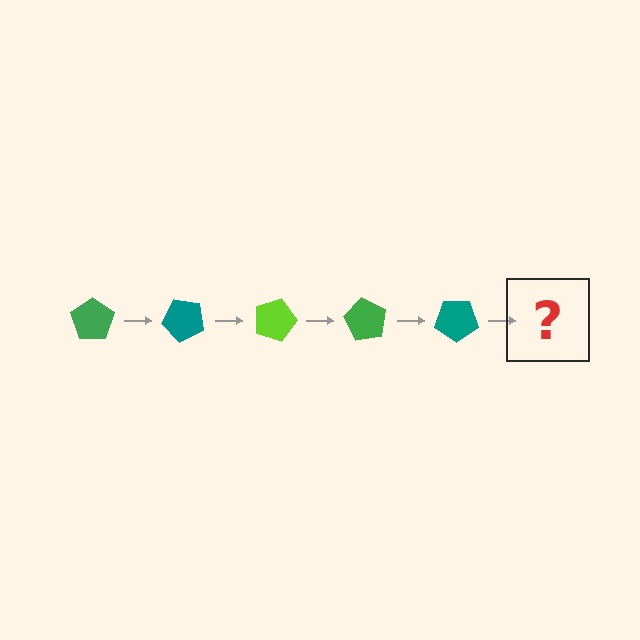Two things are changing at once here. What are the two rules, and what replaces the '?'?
The two rules are that it rotates 45 degrees each step and the color cycles through green, teal, and lime. The '?' should be a lime pentagon, rotated 225 degrees from the start.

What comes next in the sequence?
The next element should be a lime pentagon, rotated 225 degrees from the start.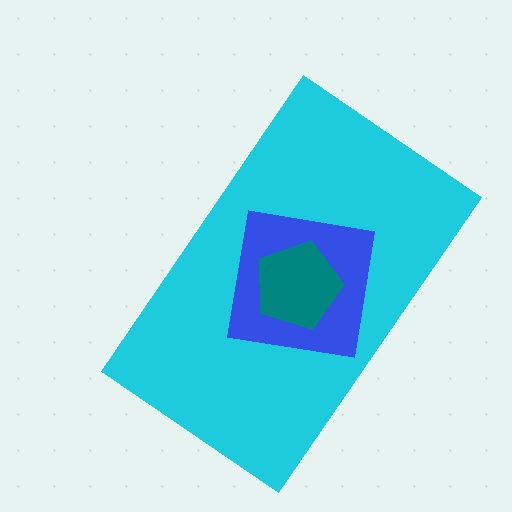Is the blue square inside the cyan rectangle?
Yes.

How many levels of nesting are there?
3.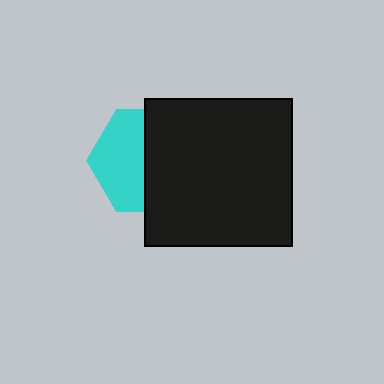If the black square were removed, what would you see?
You would see the complete cyan hexagon.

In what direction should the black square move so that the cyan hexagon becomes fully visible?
The black square should move right. That is the shortest direction to clear the overlap and leave the cyan hexagon fully visible.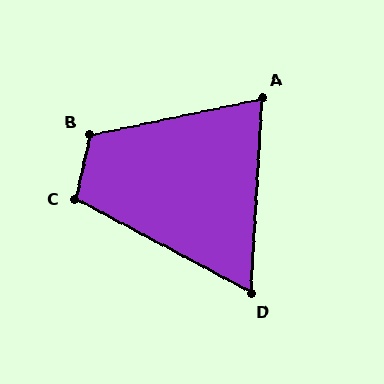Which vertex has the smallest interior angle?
D, at approximately 65 degrees.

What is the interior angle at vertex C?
Approximately 105 degrees (obtuse).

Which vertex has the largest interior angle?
B, at approximately 115 degrees.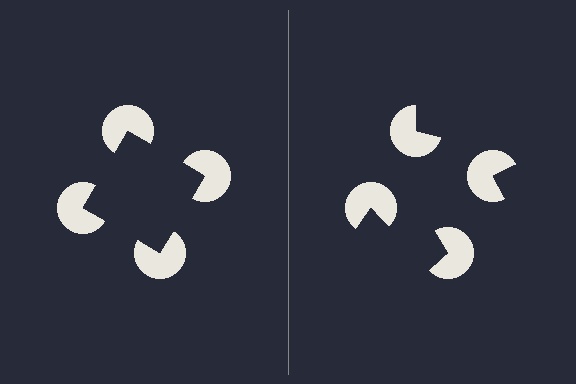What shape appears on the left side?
An illusory square.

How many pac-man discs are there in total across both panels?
8 — 4 on each side.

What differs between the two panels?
The pac-man discs are positioned identically on both sides; only the wedge orientations differ. On the left they align to a square; on the right they are misaligned.